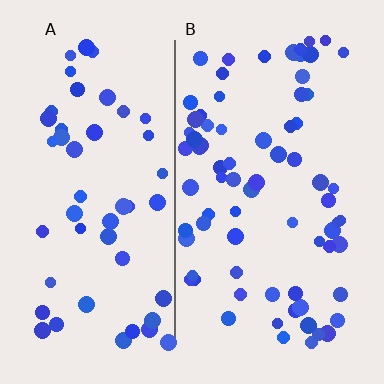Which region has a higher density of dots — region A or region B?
B (the right).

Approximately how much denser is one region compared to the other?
Approximately 1.5× — region B over region A.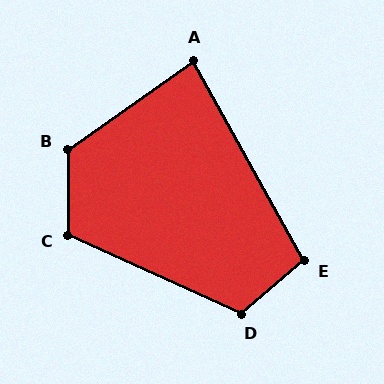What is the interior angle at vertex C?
Approximately 114 degrees (obtuse).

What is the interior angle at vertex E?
Approximately 101 degrees (obtuse).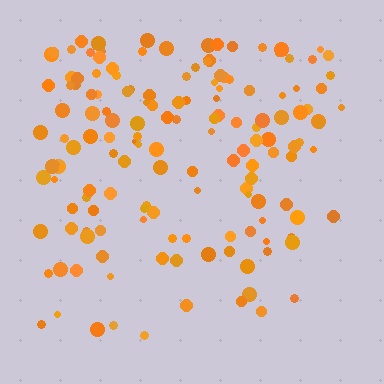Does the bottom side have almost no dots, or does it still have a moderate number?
Still a moderate number, just noticeably fewer than the top.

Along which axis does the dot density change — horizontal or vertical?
Vertical.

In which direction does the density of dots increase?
From bottom to top, with the top side densest.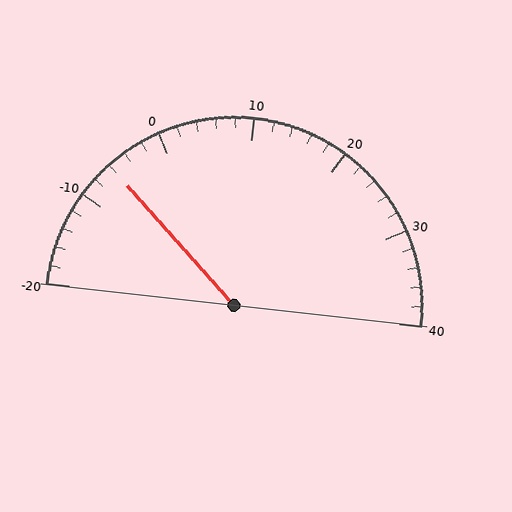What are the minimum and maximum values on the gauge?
The gauge ranges from -20 to 40.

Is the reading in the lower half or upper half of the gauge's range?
The reading is in the lower half of the range (-20 to 40).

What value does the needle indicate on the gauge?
The needle indicates approximately -6.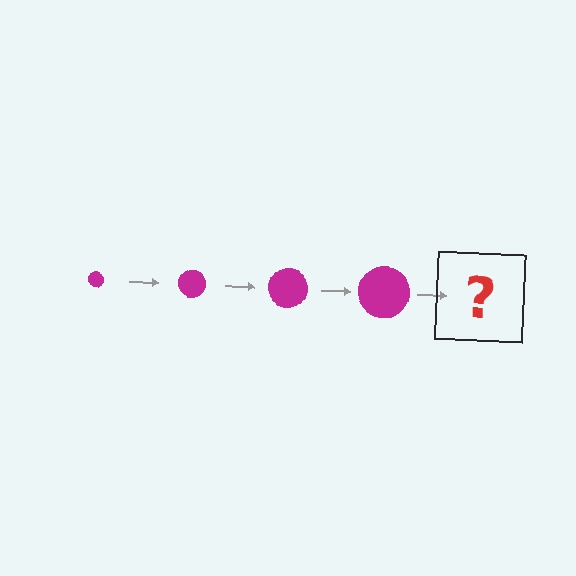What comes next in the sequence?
The next element should be a magenta circle, larger than the previous one.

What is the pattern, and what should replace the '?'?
The pattern is that the circle gets progressively larger each step. The '?' should be a magenta circle, larger than the previous one.